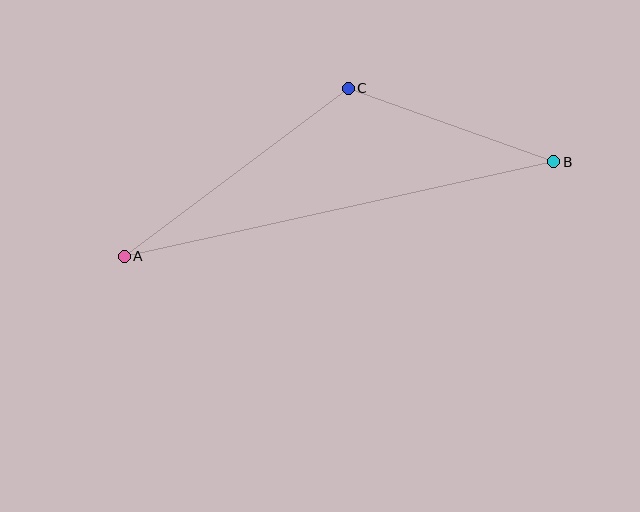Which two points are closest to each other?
Points B and C are closest to each other.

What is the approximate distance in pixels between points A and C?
The distance between A and C is approximately 280 pixels.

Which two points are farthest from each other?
Points A and B are farthest from each other.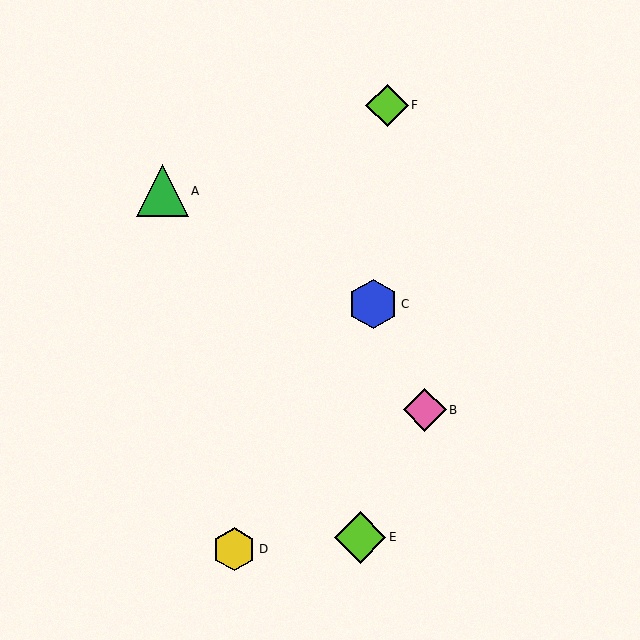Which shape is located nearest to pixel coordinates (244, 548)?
The yellow hexagon (labeled D) at (234, 549) is nearest to that location.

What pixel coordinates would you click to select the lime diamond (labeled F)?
Click at (387, 105) to select the lime diamond F.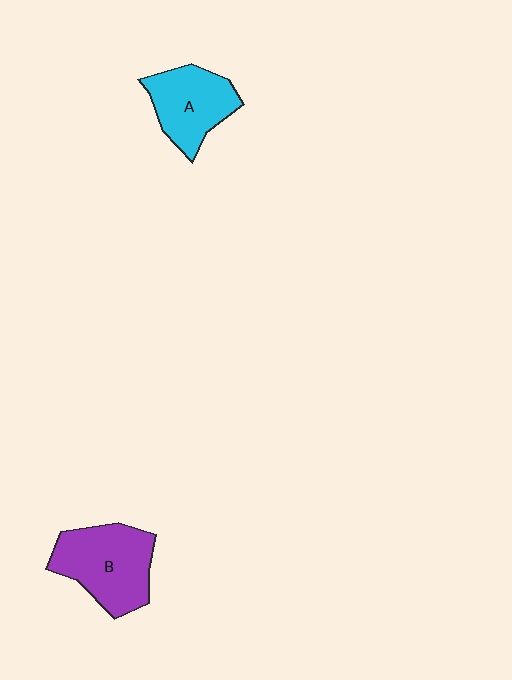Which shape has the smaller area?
Shape A (cyan).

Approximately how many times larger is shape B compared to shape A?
Approximately 1.3 times.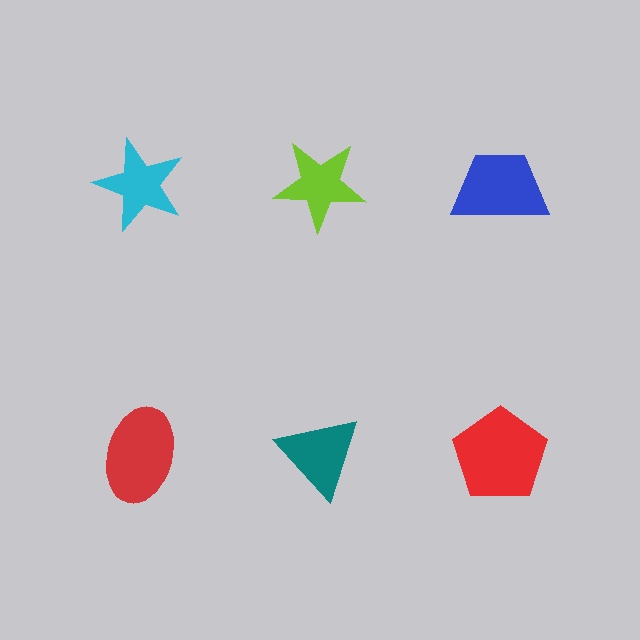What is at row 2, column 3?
A red pentagon.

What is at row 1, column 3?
A blue trapezoid.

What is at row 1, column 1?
A cyan star.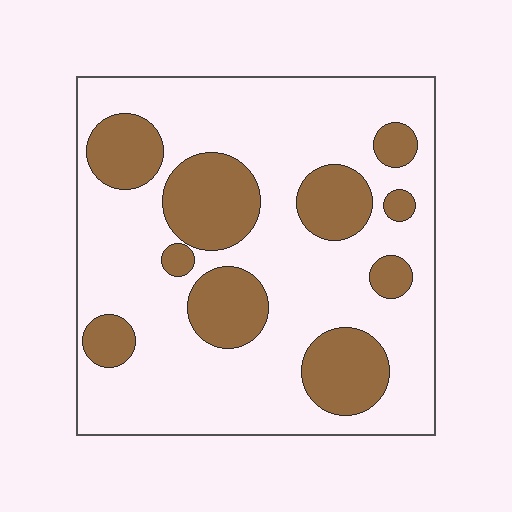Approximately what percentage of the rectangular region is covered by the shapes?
Approximately 30%.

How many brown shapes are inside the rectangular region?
10.